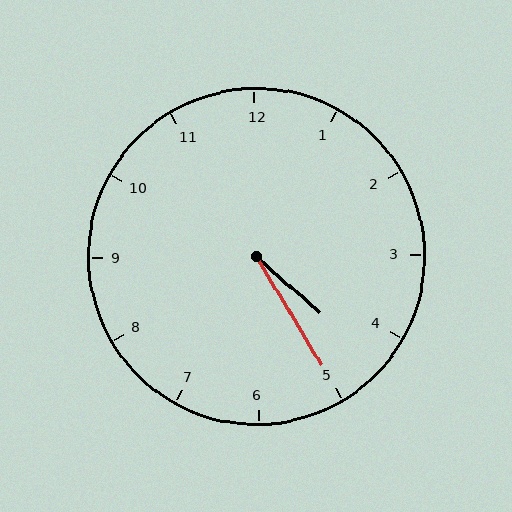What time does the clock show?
4:25.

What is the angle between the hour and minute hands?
Approximately 18 degrees.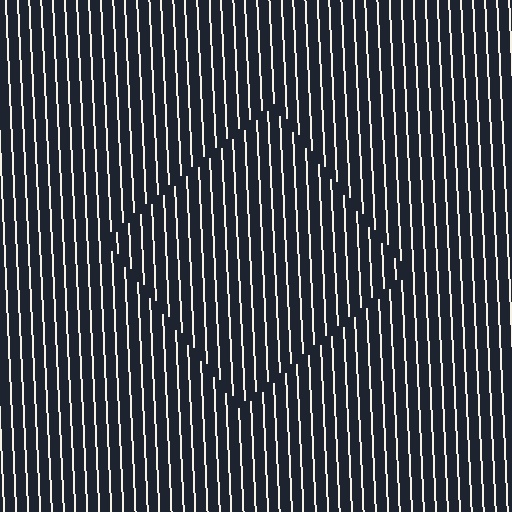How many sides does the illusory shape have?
4 sides — the line-ends trace a square.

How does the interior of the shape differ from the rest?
The interior of the shape contains the same grating, shifted by half a period — the contour is defined by the phase discontinuity where line-ends from the inner and outer gratings abut.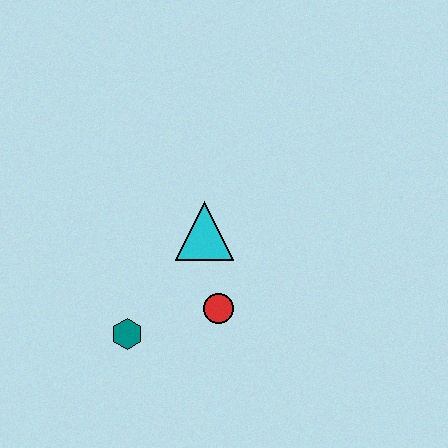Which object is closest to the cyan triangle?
The red circle is closest to the cyan triangle.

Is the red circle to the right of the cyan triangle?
Yes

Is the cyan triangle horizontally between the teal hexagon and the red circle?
Yes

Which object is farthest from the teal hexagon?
The cyan triangle is farthest from the teal hexagon.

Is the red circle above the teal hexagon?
Yes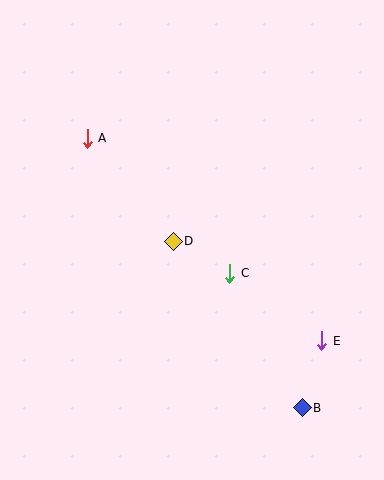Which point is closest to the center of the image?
Point D at (173, 241) is closest to the center.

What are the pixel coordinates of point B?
Point B is at (302, 408).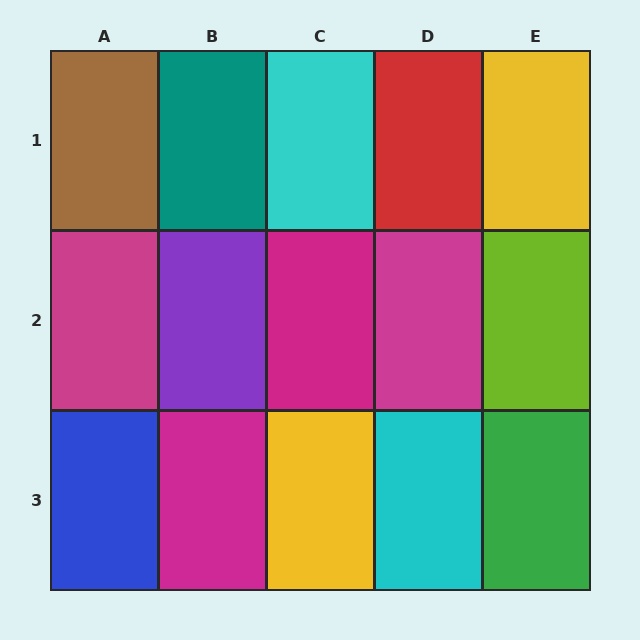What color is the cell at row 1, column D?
Red.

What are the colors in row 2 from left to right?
Magenta, purple, magenta, magenta, lime.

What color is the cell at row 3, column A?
Blue.